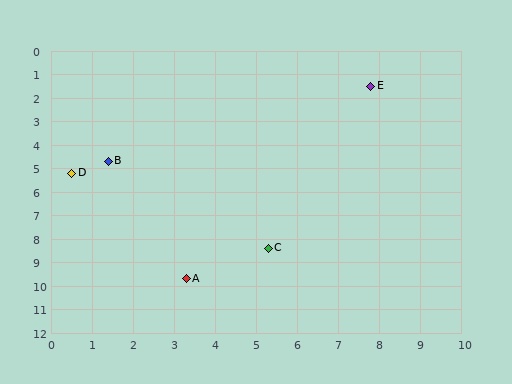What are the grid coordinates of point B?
Point B is at approximately (1.4, 4.7).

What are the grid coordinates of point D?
Point D is at approximately (0.5, 5.2).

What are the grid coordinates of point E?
Point E is at approximately (7.8, 1.5).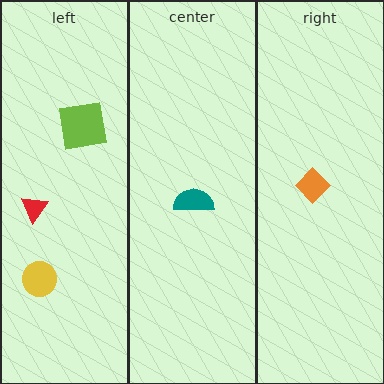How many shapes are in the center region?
1.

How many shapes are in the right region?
1.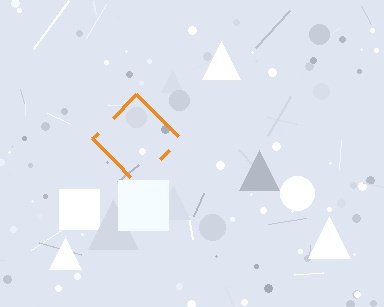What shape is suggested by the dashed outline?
The dashed outline suggests a diamond.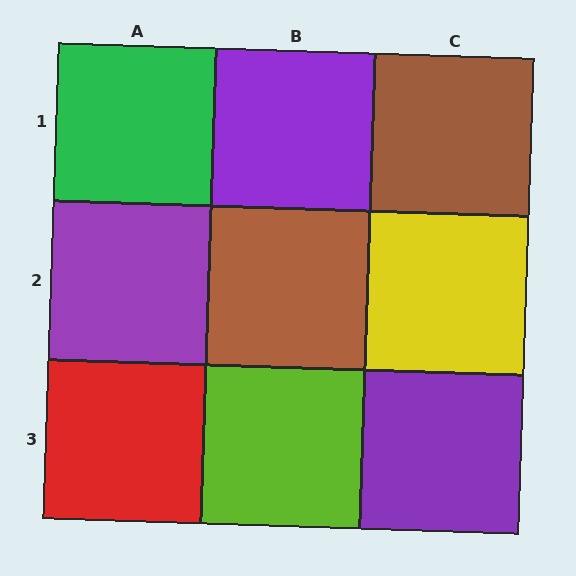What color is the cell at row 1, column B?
Purple.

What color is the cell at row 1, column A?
Green.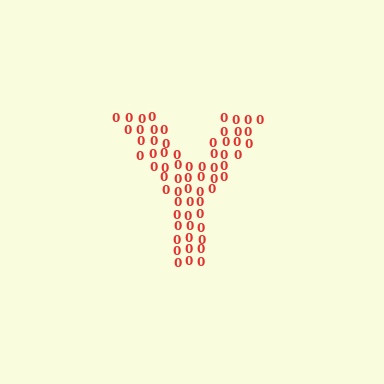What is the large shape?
The large shape is the letter Y.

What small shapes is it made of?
It is made of small digit 0's.